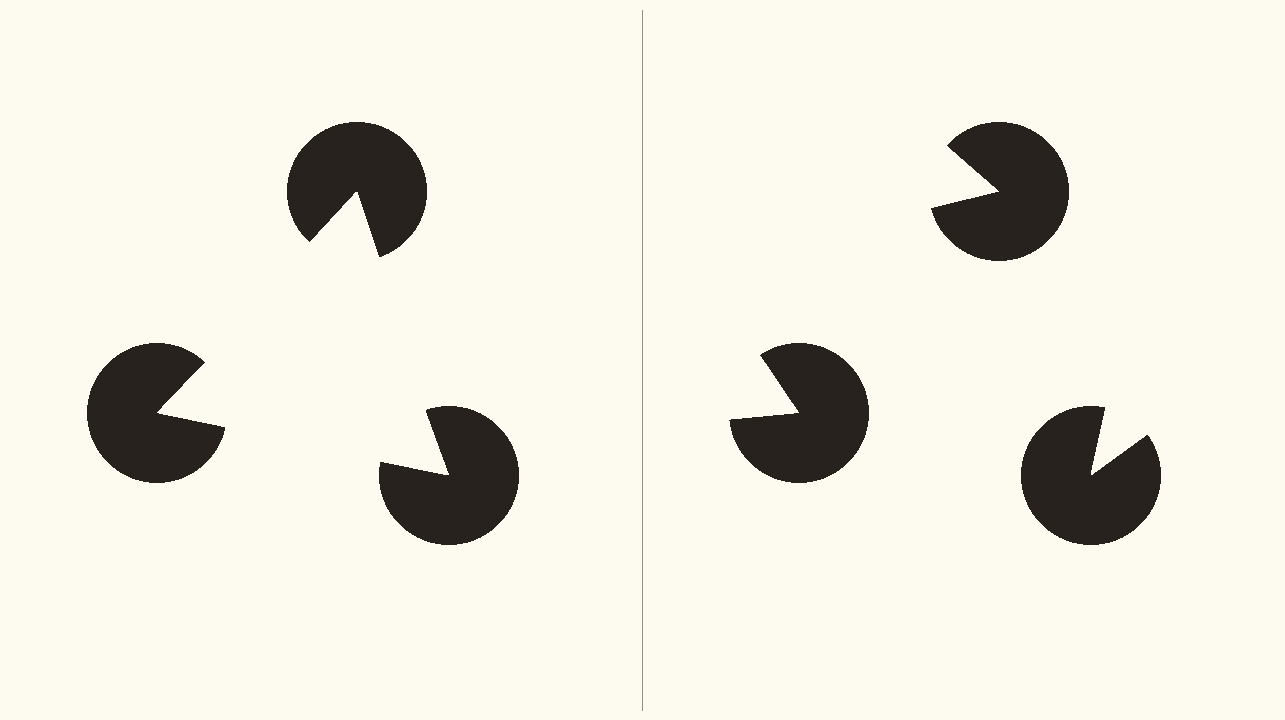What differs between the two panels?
The pac-man discs are positioned identically on both sides; only the wedge orientations differ. On the left they align to a triangle; on the right they are misaligned.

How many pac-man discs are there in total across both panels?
6 — 3 on each side.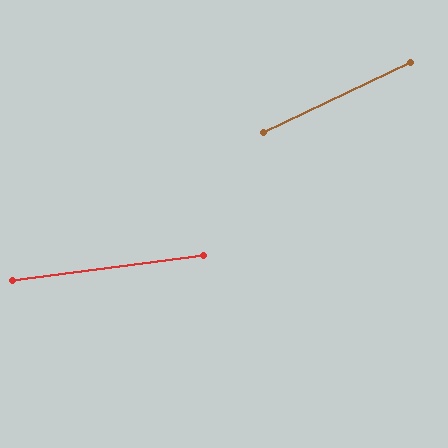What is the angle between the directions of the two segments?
Approximately 18 degrees.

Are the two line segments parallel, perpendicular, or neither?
Neither parallel nor perpendicular — they differ by about 18°.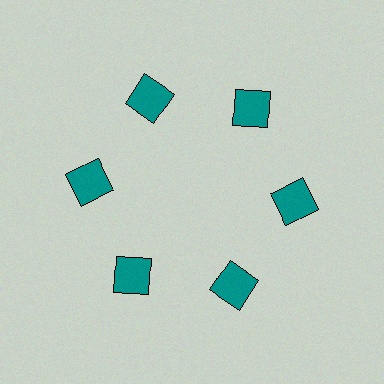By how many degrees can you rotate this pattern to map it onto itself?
The pattern maps onto itself every 60 degrees of rotation.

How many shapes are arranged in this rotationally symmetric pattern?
There are 6 shapes, arranged in 6 groups of 1.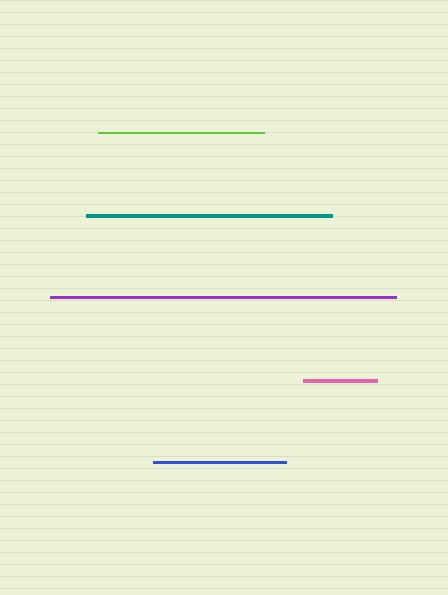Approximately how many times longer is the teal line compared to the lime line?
The teal line is approximately 1.5 times the length of the lime line.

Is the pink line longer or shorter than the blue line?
The blue line is longer than the pink line.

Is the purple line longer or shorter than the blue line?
The purple line is longer than the blue line.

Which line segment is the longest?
The purple line is the longest at approximately 346 pixels.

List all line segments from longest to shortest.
From longest to shortest: purple, teal, lime, blue, pink.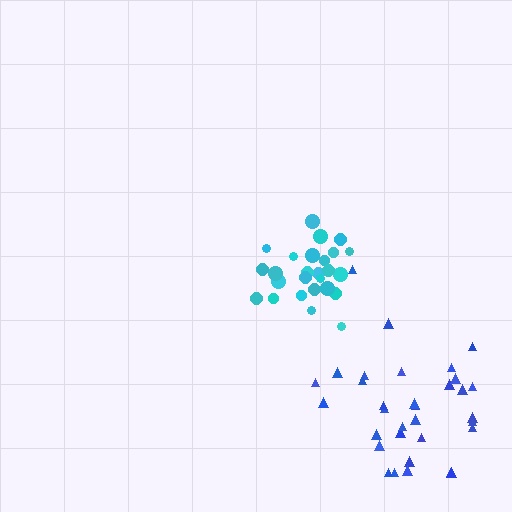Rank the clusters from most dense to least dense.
cyan, blue.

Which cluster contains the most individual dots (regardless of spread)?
Blue (33).